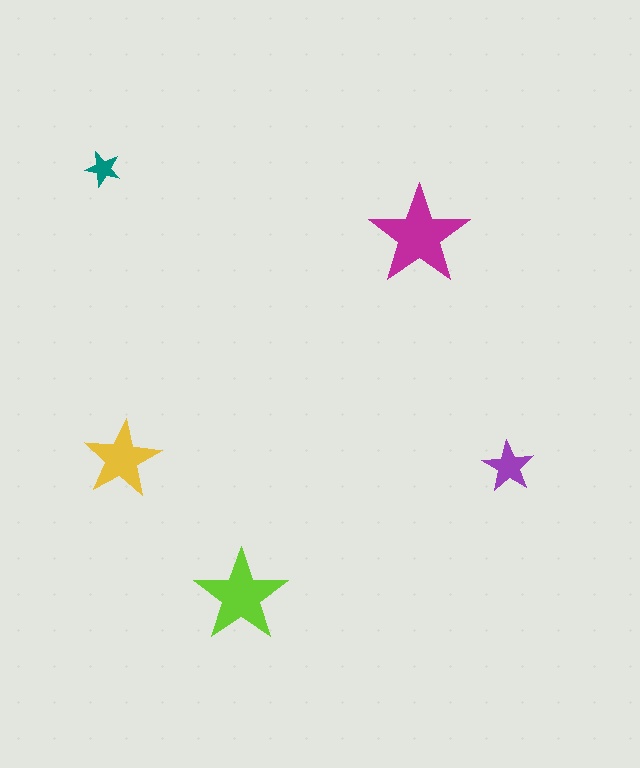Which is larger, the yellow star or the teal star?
The yellow one.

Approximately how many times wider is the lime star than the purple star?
About 2 times wider.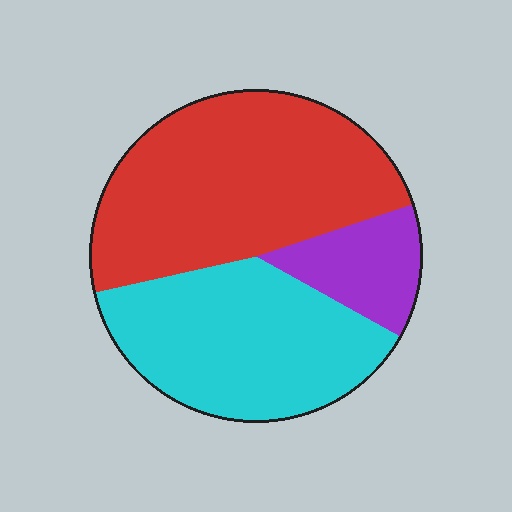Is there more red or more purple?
Red.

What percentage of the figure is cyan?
Cyan takes up about three eighths (3/8) of the figure.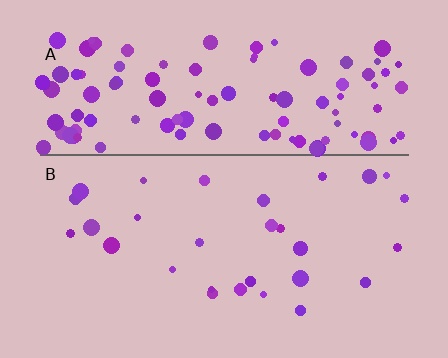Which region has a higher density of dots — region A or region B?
A (the top).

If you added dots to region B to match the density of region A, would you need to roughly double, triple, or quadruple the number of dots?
Approximately quadruple.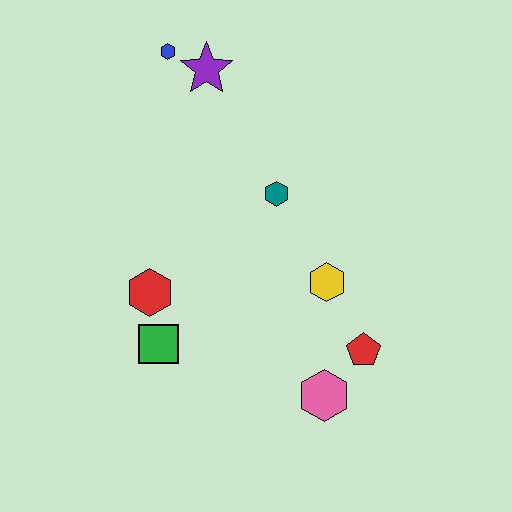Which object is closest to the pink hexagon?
The red pentagon is closest to the pink hexagon.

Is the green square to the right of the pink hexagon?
No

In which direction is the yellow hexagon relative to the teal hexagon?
The yellow hexagon is below the teal hexagon.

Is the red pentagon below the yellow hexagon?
Yes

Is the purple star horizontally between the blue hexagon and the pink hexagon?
Yes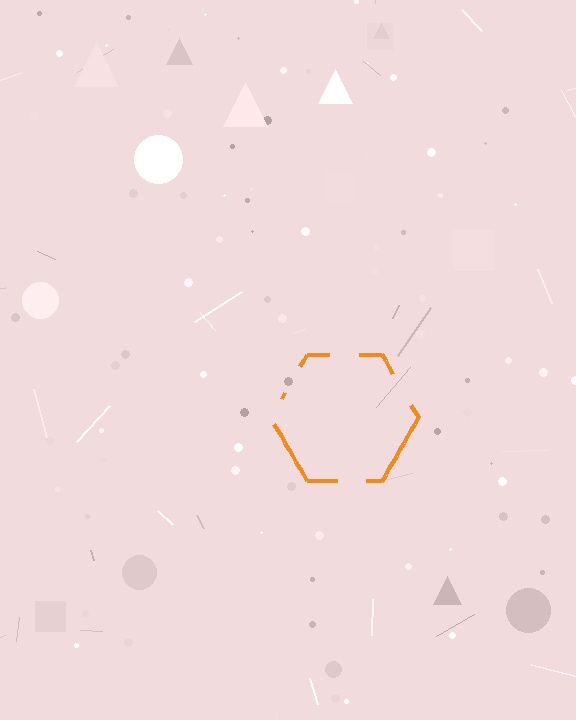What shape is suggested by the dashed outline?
The dashed outline suggests a hexagon.